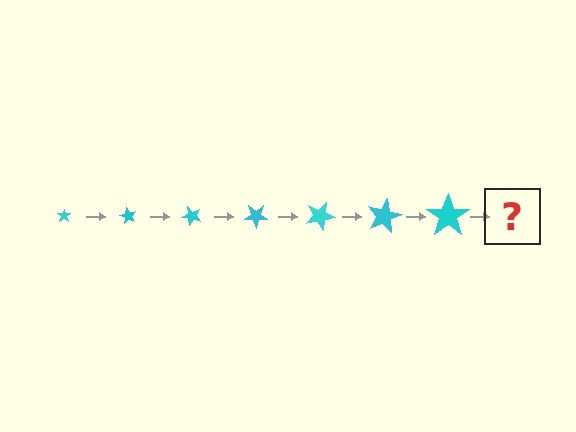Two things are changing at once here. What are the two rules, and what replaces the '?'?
The two rules are that the star grows larger each step and it rotates 60 degrees each step. The '?' should be a star, larger than the previous one and rotated 420 degrees from the start.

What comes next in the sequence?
The next element should be a star, larger than the previous one and rotated 420 degrees from the start.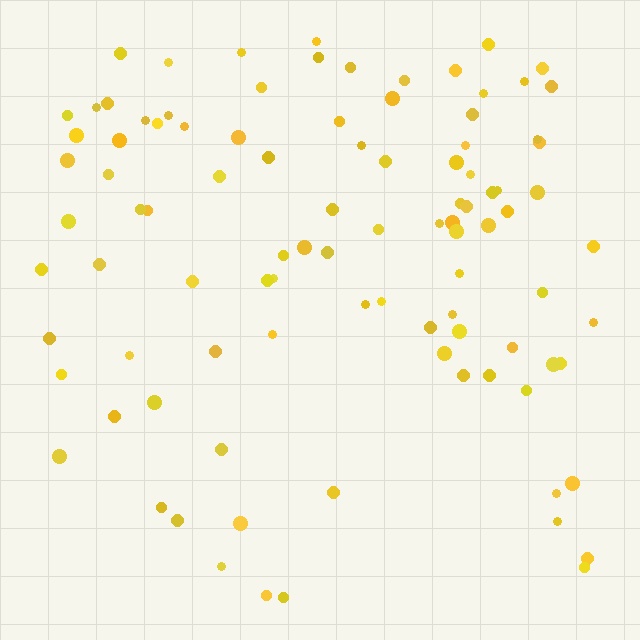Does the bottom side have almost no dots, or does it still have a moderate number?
Still a moderate number, just noticeably fewer than the top.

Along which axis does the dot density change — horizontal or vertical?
Vertical.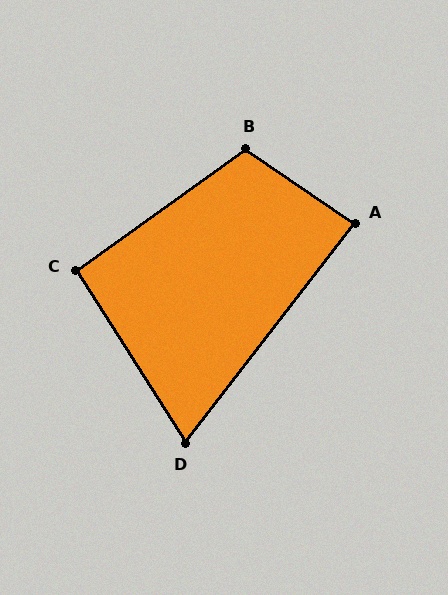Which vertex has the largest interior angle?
B, at approximately 110 degrees.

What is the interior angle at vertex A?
Approximately 87 degrees (approximately right).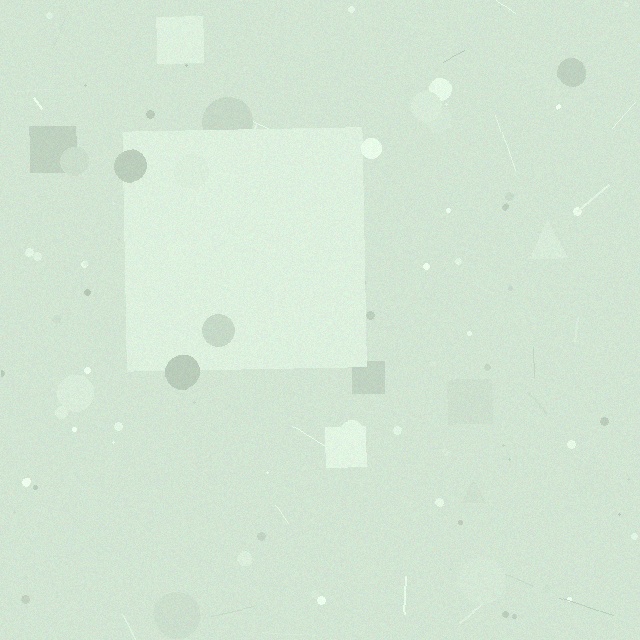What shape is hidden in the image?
A square is hidden in the image.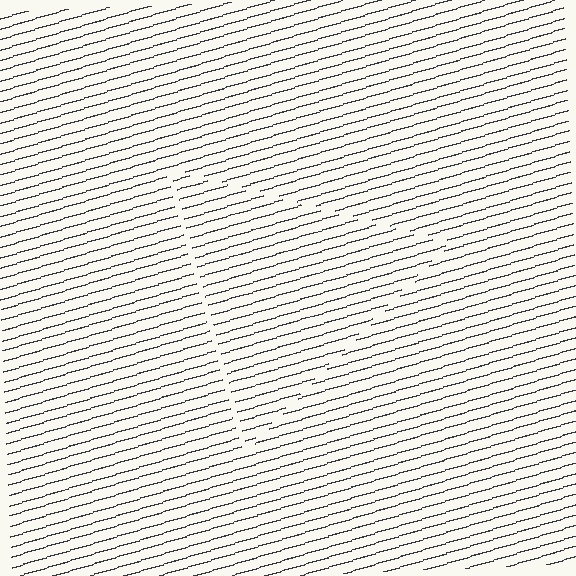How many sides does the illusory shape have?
3 sides — the line-ends trace a triangle.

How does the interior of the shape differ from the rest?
The interior of the shape contains the same grating, shifted by half a period — the contour is defined by the phase discontinuity where line-ends from the inner and outer gratings abut.